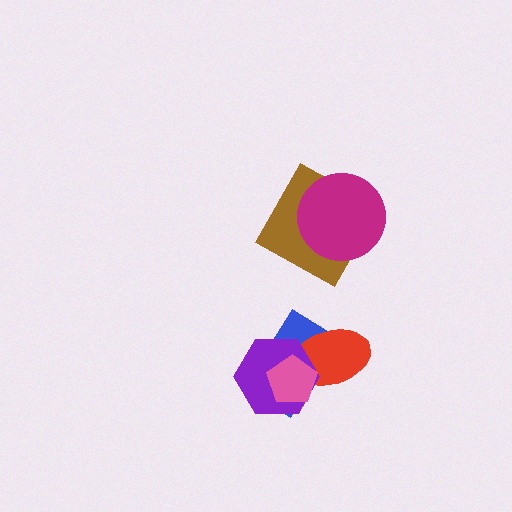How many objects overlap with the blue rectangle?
3 objects overlap with the blue rectangle.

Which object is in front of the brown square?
The magenta circle is in front of the brown square.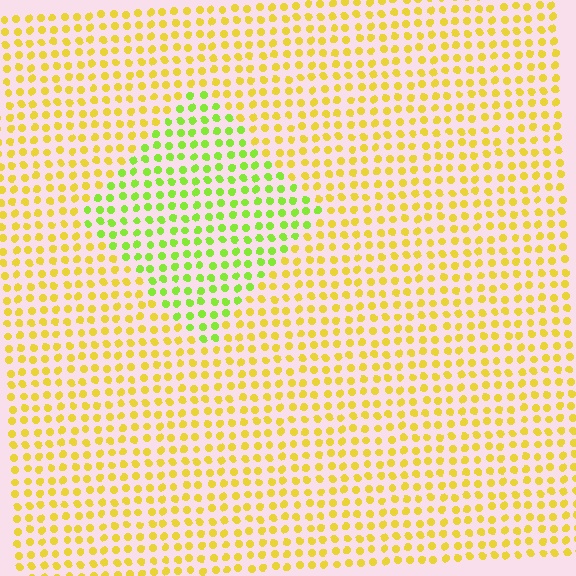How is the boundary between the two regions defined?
The boundary is defined purely by a slight shift in hue (about 41 degrees). Spacing, size, and orientation are identical on both sides.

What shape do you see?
I see a diamond.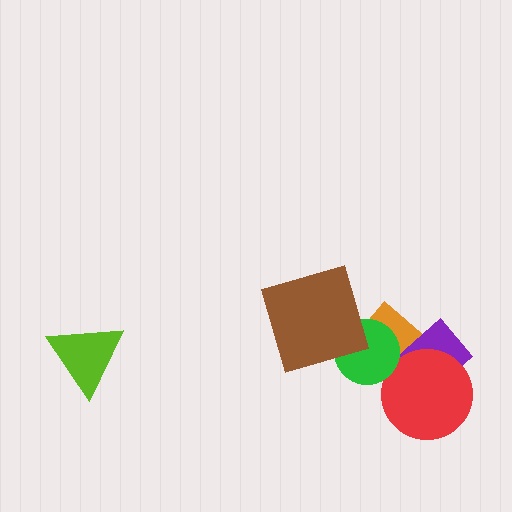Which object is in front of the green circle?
The brown square is in front of the green circle.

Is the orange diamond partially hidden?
Yes, it is partially covered by another shape.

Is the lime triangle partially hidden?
No, no other shape covers it.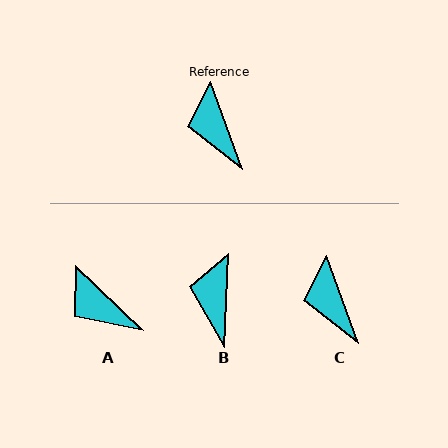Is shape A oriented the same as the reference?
No, it is off by about 26 degrees.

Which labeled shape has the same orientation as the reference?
C.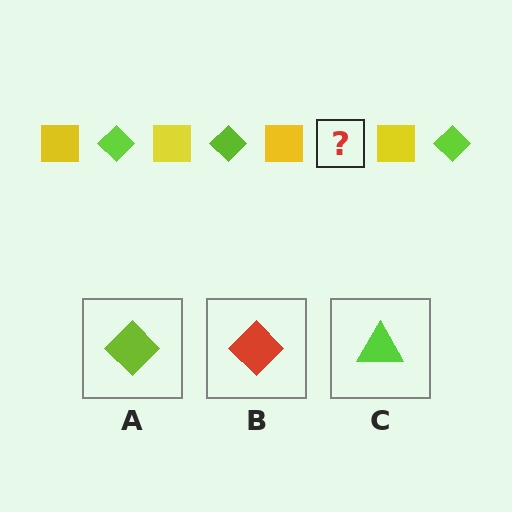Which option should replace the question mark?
Option A.